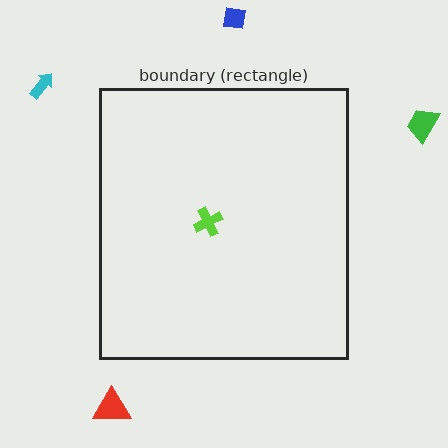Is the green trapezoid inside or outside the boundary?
Outside.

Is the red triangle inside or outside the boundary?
Outside.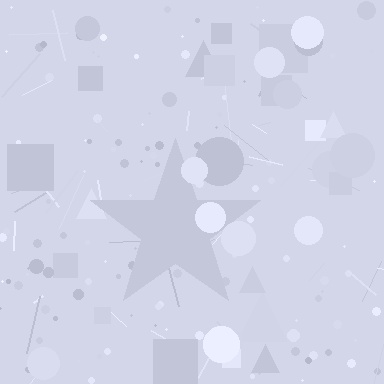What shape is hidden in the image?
A star is hidden in the image.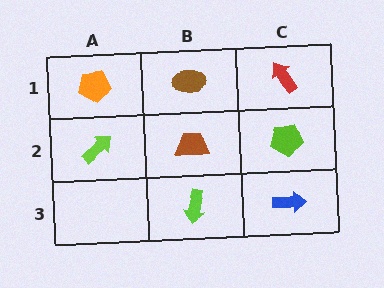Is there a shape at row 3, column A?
No, that cell is empty.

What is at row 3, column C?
A blue arrow.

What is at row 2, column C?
A lime pentagon.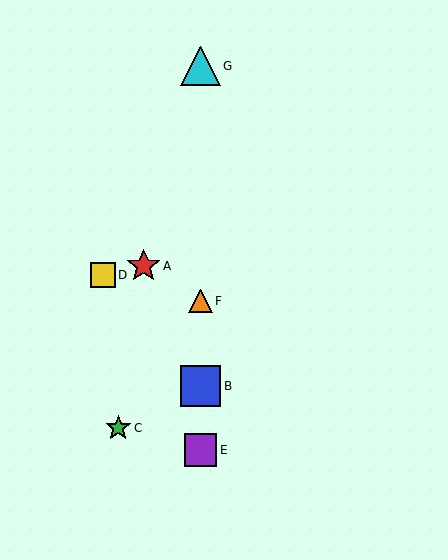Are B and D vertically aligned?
No, B is at x≈200 and D is at x≈103.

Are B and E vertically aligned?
Yes, both are at x≈200.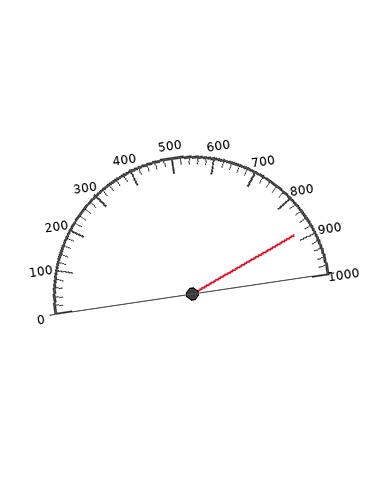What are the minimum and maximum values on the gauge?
The gauge ranges from 0 to 1000.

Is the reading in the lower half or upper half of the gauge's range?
The reading is in the upper half of the range (0 to 1000).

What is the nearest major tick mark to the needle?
The nearest major tick mark is 900.